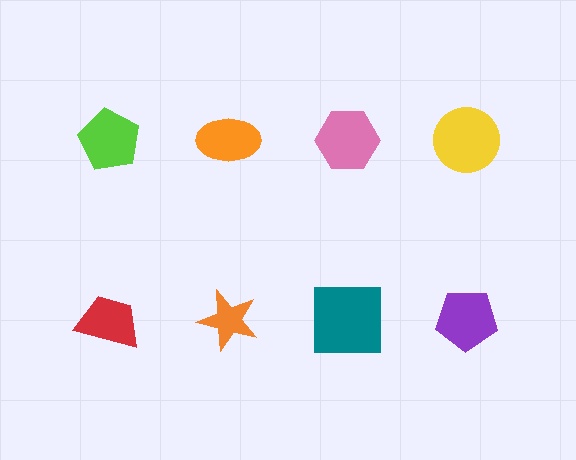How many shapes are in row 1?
4 shapes.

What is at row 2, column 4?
A purple pentagon.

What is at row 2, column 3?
A teal square.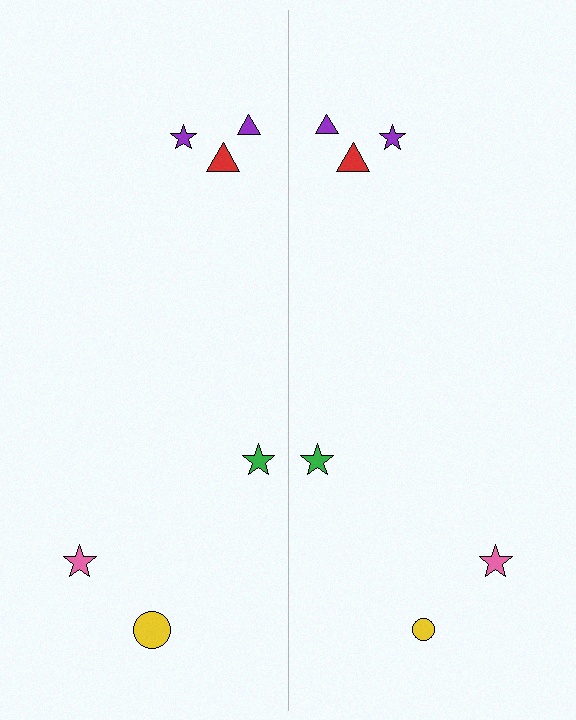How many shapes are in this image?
There are 12 shapes in this image.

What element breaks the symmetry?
The yellow circle on the right side has a different size than its mirror counterpart.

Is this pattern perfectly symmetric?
No, the pattern is not perfectly symmetric. The yellow circle on the right side has a different size than its mirror counterpart.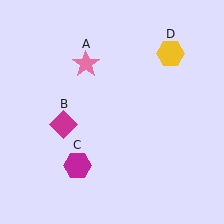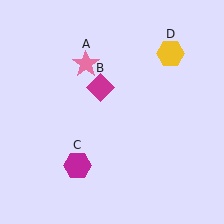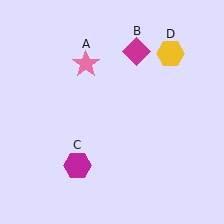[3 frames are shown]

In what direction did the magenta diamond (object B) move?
The magenta diamond (object B) moved up and to the right.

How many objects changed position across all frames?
1 object changed position: magenta diamond (object B).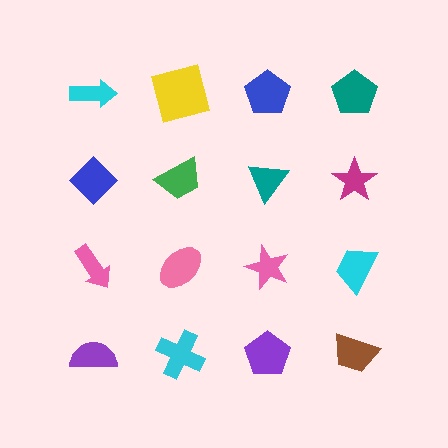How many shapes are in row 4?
4 shapes.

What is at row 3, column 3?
A pink star.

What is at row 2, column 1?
A blue diamond.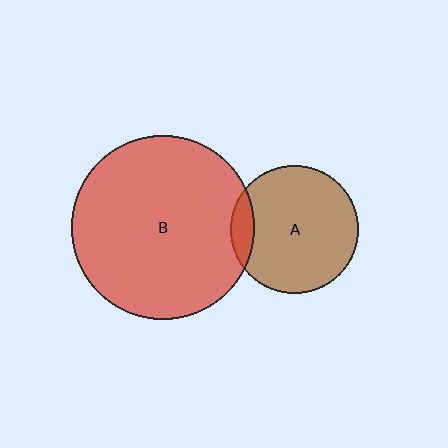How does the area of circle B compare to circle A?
Approximately 2.0 times.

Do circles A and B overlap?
Yes.